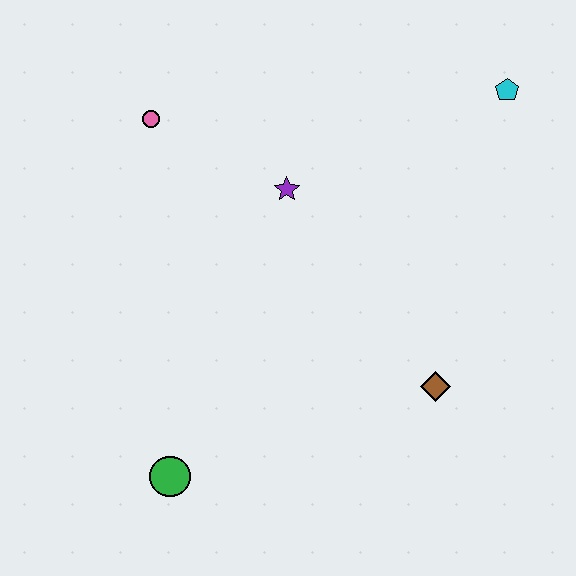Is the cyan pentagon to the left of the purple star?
No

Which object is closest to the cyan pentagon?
The purple star is closest to the cyan pentagon.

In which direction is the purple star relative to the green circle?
The purple star is above the green circle.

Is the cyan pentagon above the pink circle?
Yes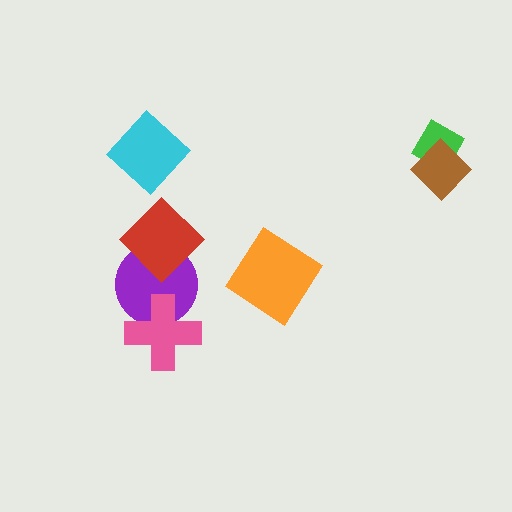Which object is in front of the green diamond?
The brown diamond is in front of the green diamond.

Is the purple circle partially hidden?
Yes, it is partially covered by another shape.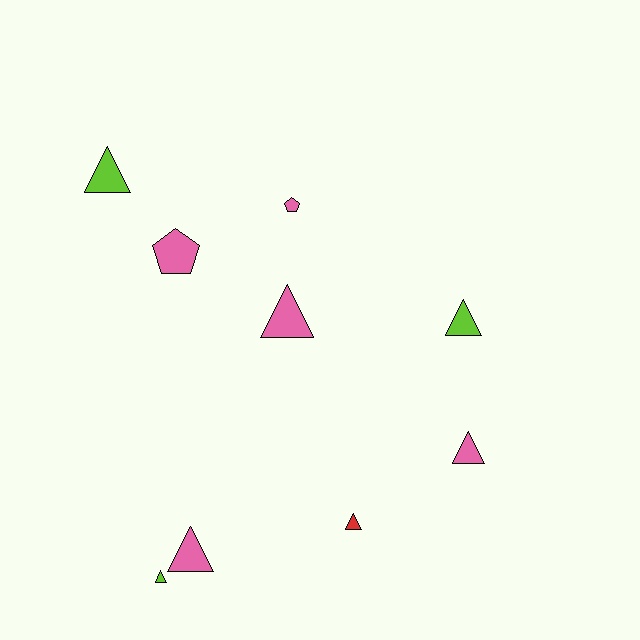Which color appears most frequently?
Pink, with 5 objects.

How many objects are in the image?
There are 9 objects.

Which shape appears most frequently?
Triangle, with 7 objects.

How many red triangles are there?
There is 1 red triangle.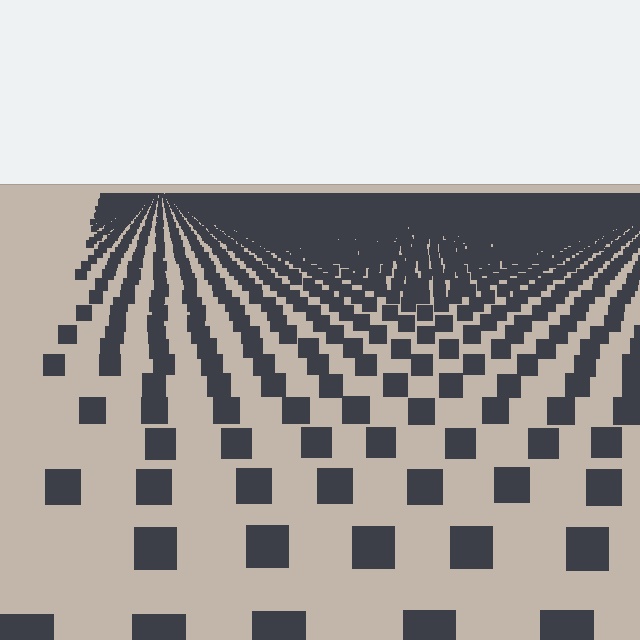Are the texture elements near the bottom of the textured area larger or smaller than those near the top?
Larger. Near the bottom, elements are closer to the viewer and appear at a bigger on-screen size.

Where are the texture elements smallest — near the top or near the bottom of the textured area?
Near the top.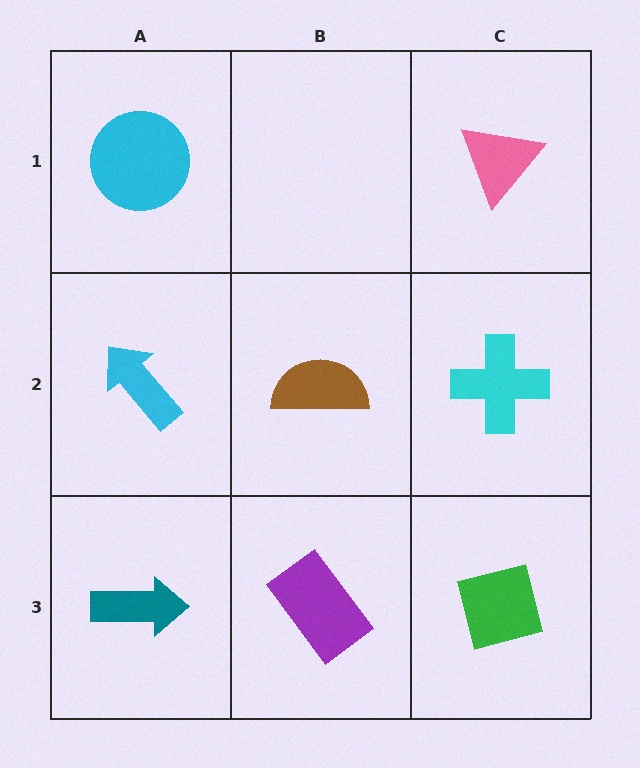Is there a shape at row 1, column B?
No, that cell is empty.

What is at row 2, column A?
A cyan arrow.